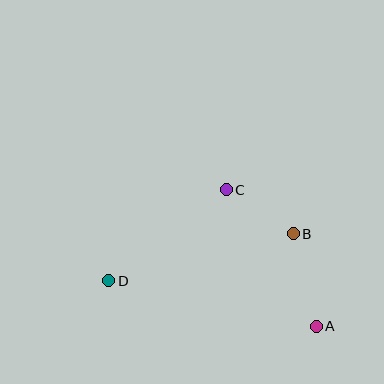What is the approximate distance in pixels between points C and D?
The distance between C and D is approximately 148 pixels.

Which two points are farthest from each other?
Points A and D are farthest from each other.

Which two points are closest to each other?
Points B and C are closest to each other.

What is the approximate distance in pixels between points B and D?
The distance between B and D is approximately 190 pixels.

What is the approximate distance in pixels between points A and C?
The distance between A and C is approximately 164 pixels.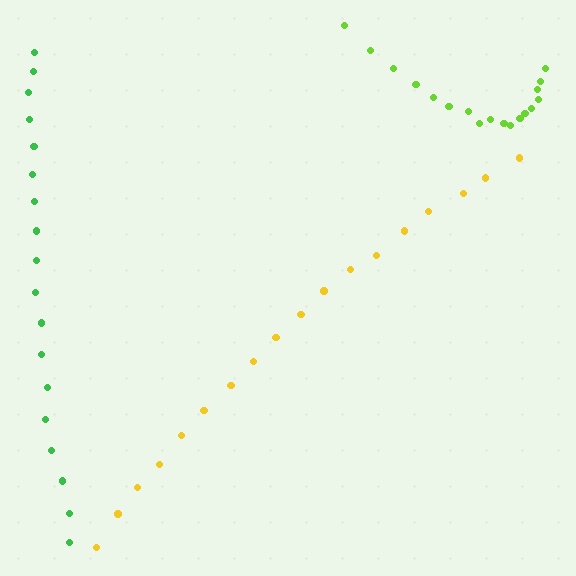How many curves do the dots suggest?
There are 3 distinct paths.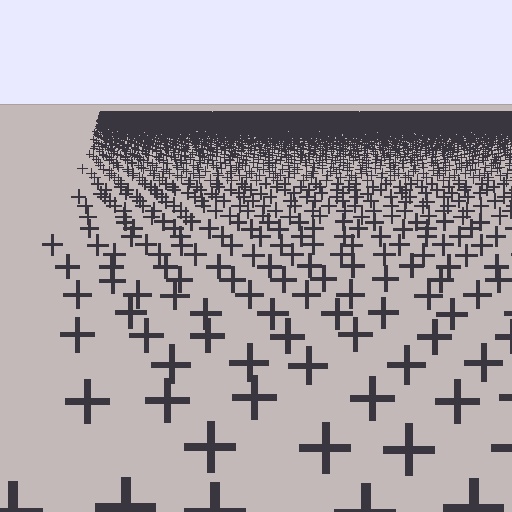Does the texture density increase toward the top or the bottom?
Density increases toward the top.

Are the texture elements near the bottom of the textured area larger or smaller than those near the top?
Larger. Near the bottom, elements are closer to the viewer and appear at a bigger on-screen size.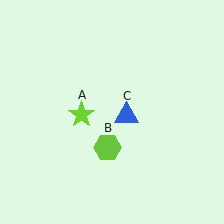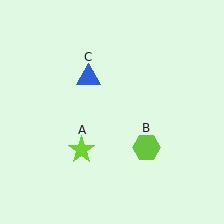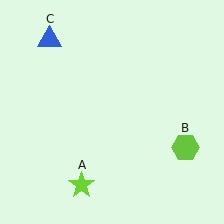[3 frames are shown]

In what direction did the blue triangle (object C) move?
The blue triangle (object C) moved up and to the left.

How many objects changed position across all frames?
3 objects changed position: lime star (object A), lime hexagon (object B), blue triangle (object C).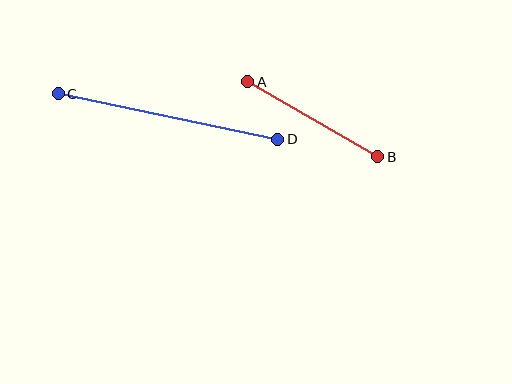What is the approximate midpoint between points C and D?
The midpoint is at approximately (168, 117) pixels.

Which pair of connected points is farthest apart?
Points C and D are farthest apart.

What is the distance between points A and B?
The distance is approximately 150 pixels.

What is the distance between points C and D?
The distance is approximately 224 pixels.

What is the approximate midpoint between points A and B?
The midpoint is at approximately (313, 119) pixels.